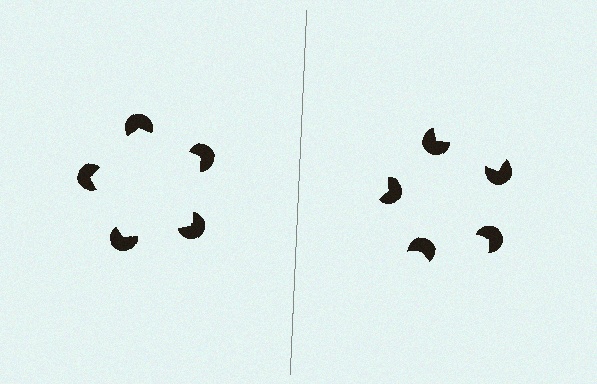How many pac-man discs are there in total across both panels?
10 — 5 on each side.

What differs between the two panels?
The pac-man discs are positioned identically on both sides; only the wedge orientations differ. On the left they align to a pentagon; on the right they are misaligned.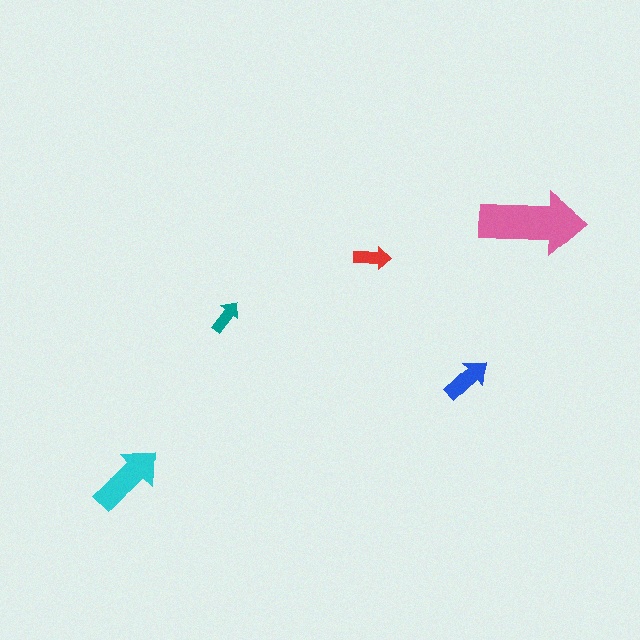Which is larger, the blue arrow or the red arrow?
The blue one.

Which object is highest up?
The pink arrow is topmost.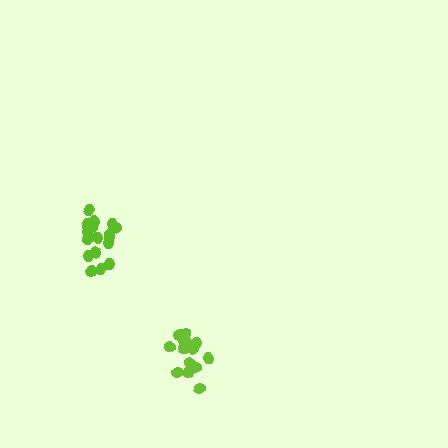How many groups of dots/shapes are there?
There are 2 groups.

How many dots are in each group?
Group 1: 15 dots, Group 2: 19 dots (34 total).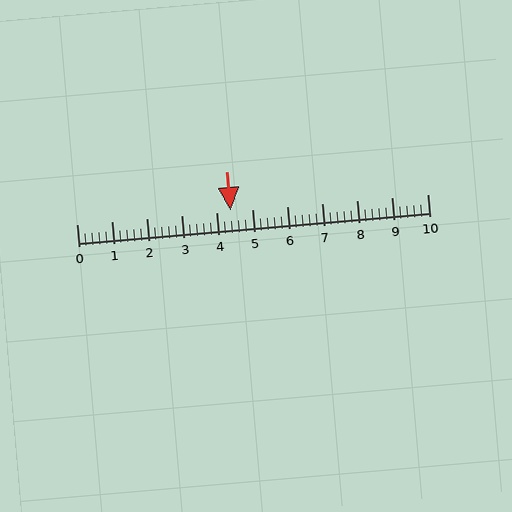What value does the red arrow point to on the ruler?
The red arrow points to approximately 4.4.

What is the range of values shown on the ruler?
The ruler shows values from 0 to 10.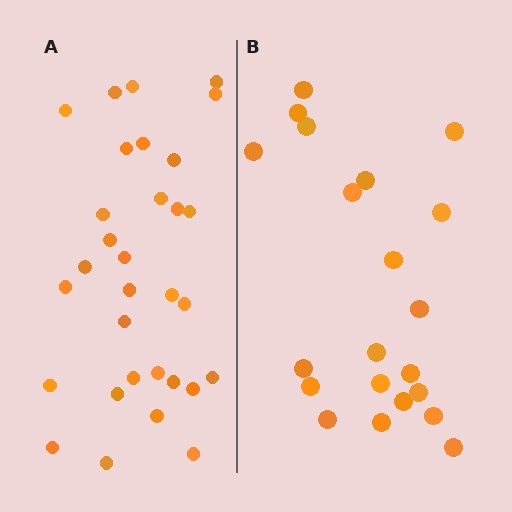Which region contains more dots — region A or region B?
Region A (the left region) has more dots.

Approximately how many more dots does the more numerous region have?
Region A has roughly 10 or so more dots than region B.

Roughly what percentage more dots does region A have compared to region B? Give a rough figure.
About 50% more.